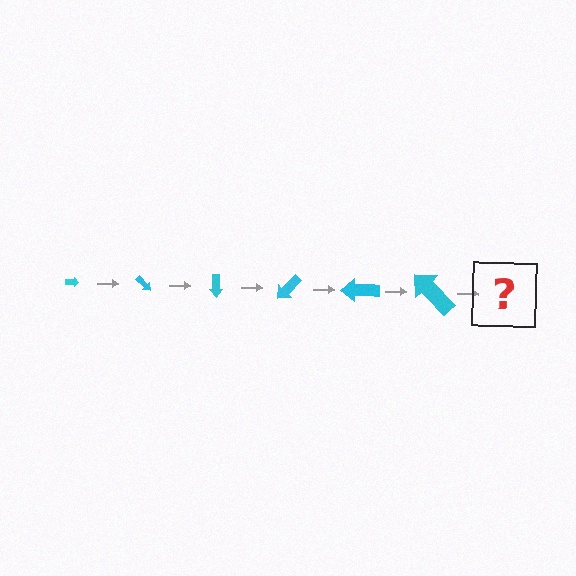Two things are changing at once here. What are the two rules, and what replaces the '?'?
The two rules are that the arrow grows larger each step and it rotates 45 degrees each step. The '?' should be an arrow, larger than the previous one and rotated 270 degrees from the start.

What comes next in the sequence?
The next element should be an arrow, larger than the previous one and rotated 270 degrees from the start.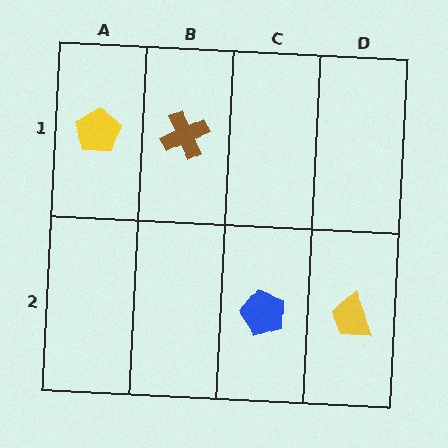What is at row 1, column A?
A yellow pentagon.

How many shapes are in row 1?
2 shapes.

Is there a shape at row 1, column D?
No, that cell is empty.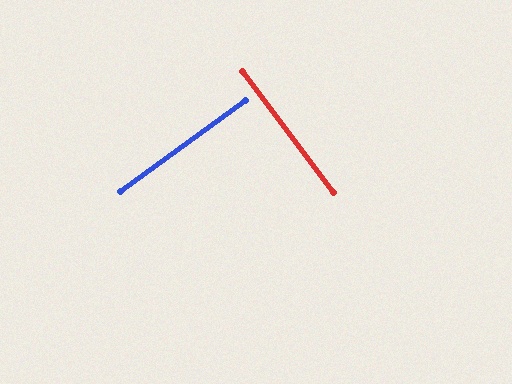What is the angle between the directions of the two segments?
Approximately 89 degrees.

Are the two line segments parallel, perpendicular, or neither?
Perpendicular — they meet at approximately 89°.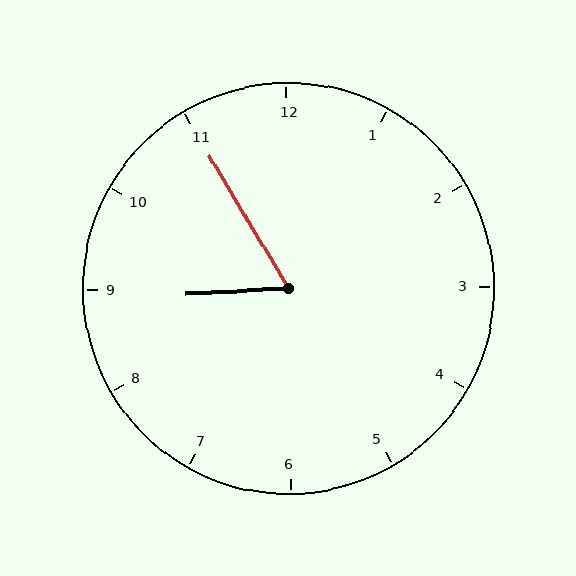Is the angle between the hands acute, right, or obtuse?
It is acute.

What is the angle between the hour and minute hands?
Approximately 62 degrees.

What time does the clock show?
8:55.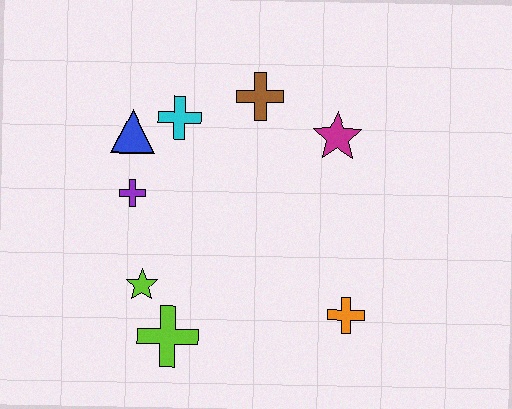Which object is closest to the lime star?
The lime cross is closest to the lime star.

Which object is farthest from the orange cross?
The blue triangle is farthest from the orange cross.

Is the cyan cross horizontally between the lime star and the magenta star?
Yes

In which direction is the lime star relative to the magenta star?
The lime star is to the left of the magenta star.